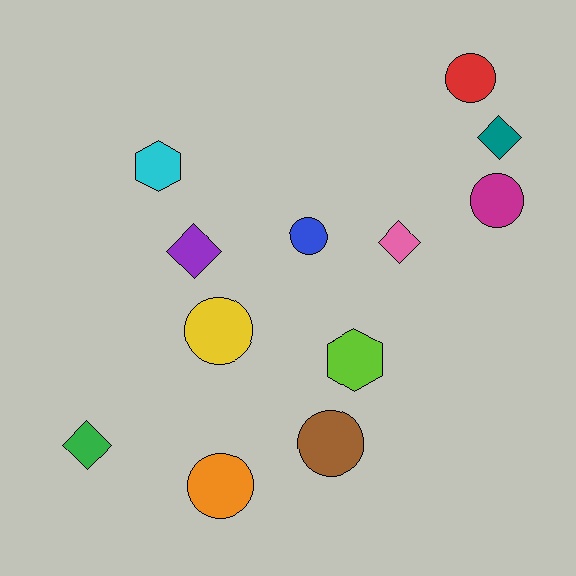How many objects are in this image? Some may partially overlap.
There are 12 objects.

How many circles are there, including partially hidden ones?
There are 6 circles.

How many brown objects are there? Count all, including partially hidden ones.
There is 1 brown object.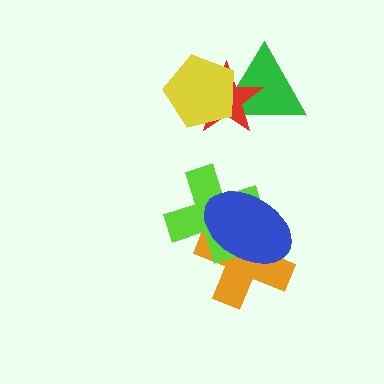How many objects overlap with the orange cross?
2 objects overlap with the orange cross.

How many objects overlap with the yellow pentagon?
2 objects overlap with the yellow pentagon.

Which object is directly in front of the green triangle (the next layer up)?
The red star is directly in front of the green triangle.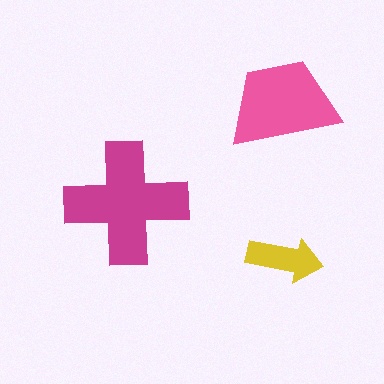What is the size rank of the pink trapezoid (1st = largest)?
2nd.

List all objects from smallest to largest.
The yellow arrow, the pink trapezoid, the magenta cross.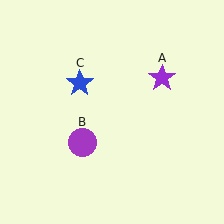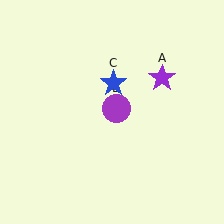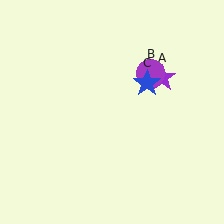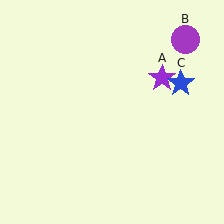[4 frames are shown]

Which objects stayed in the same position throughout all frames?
Purple star (object A) remained stationary.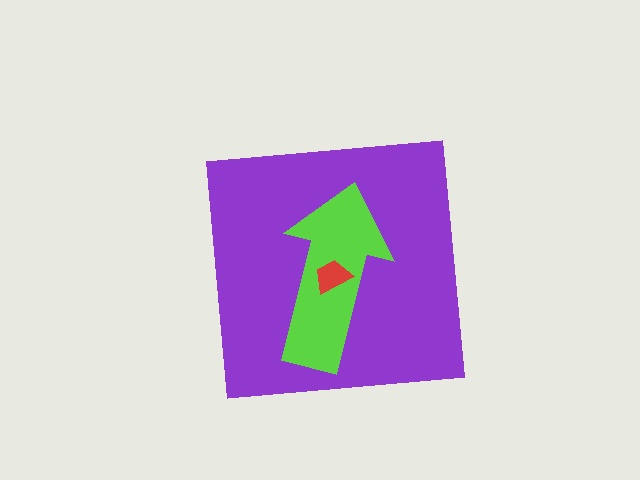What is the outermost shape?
The purple square.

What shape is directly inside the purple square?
The lime arrow.